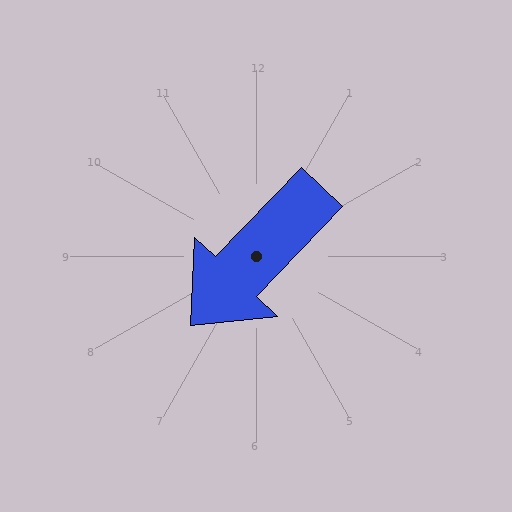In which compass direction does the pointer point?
Southwest.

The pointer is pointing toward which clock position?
Roughly 7 o'clock.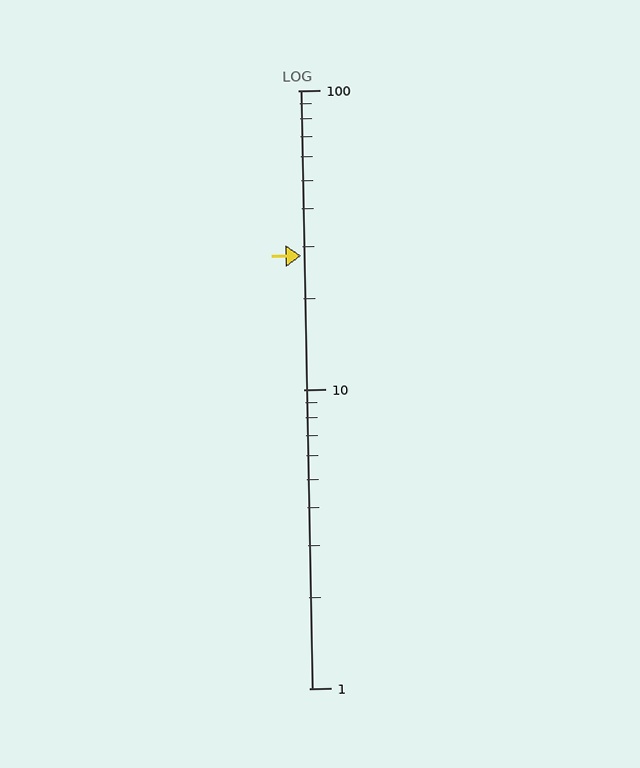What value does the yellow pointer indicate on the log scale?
The pointer indicates approximately 28.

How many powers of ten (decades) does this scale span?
The scale spans 2 decades, from 1 to 100.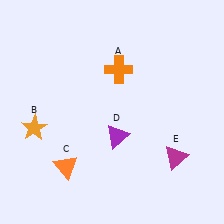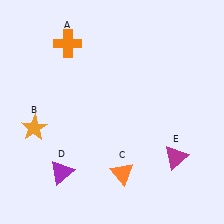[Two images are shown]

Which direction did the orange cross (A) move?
The orange cross (A) moved left.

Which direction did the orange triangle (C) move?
The orange triangle (C) moved right.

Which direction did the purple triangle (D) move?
The purple triangle (D) moved left.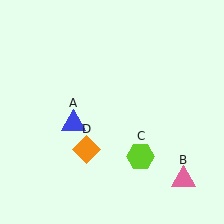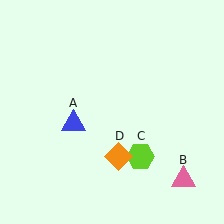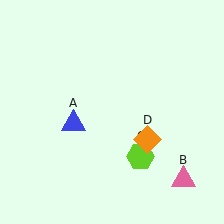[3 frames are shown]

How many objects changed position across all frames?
1 object changed position: orange diamond (object D).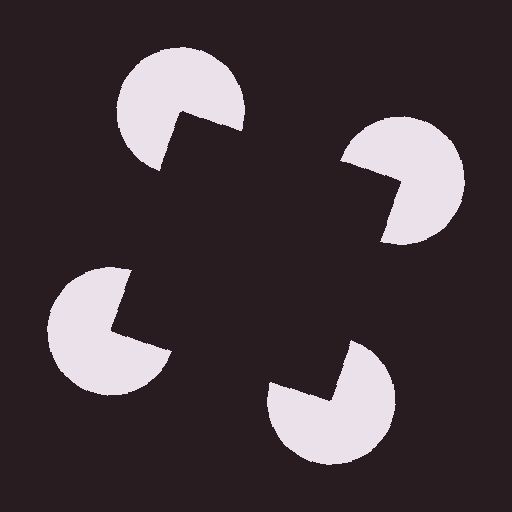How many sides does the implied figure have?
4 sides.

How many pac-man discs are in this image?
There are 4 — one at each vertex of the illusory square.